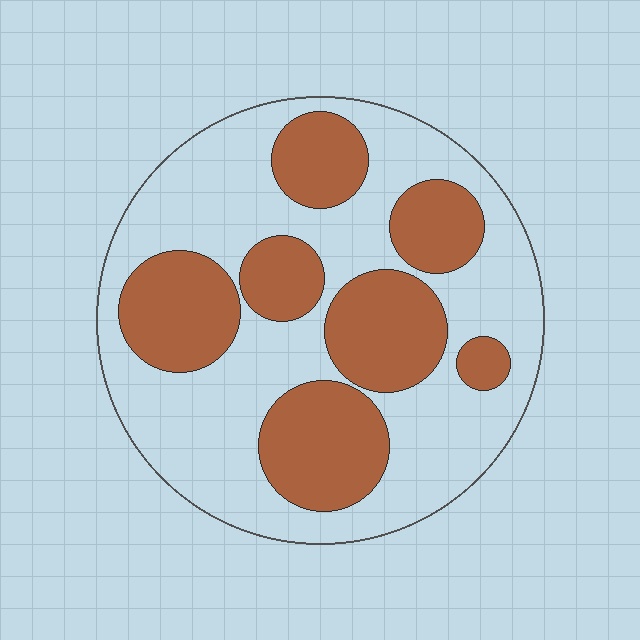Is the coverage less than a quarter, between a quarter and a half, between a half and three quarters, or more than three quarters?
Between a quarter and a half.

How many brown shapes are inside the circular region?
7.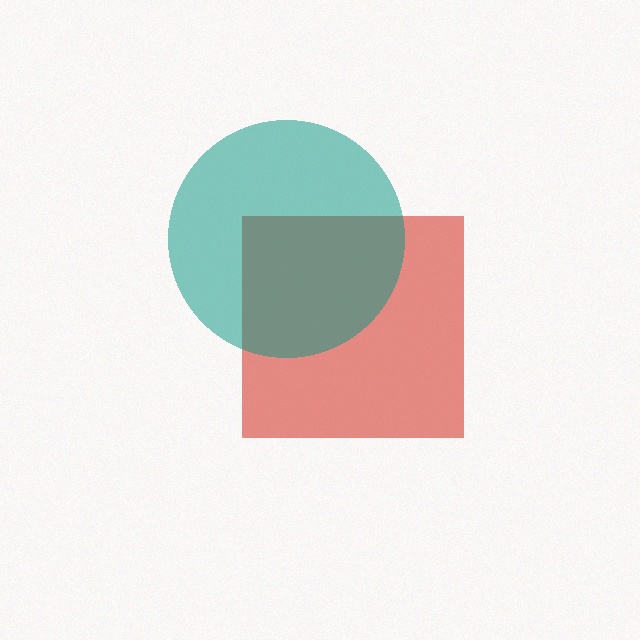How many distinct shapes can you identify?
There are 2 distinct shapes: a red square, a teal circle.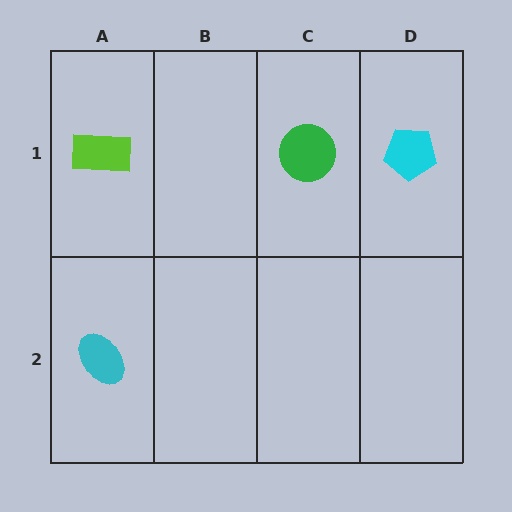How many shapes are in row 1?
3 shapes.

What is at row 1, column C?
A green circle.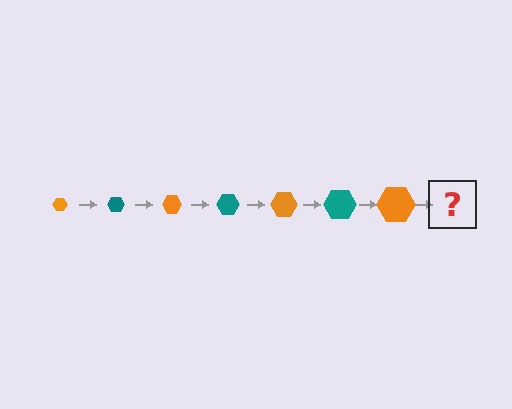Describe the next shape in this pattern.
It should be a teal hexagon, larger than the previous one.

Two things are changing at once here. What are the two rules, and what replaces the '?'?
The two rules are that the hexagon grows larger each step and the color cycles through orange and teal. The '?' should be a teal hexagon, larger than the previous one.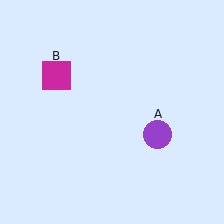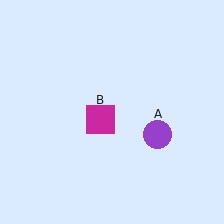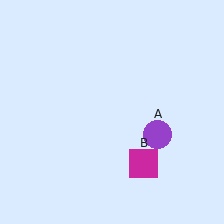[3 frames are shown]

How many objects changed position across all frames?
1 object changed position: magenta square (object B).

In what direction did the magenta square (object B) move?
The magenta square (object B) moved down and to the right.